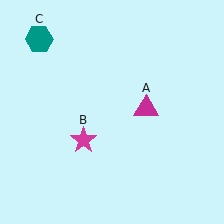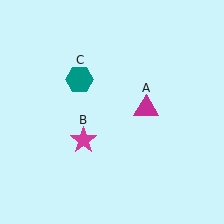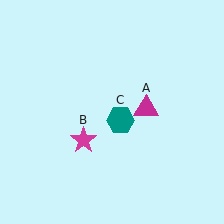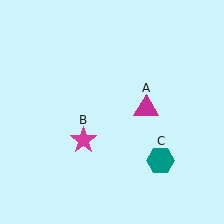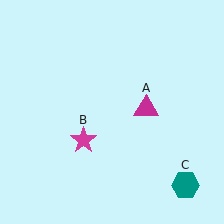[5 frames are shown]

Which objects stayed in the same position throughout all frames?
Magenta triangle (object A) and magenta star (object B) remained stationary.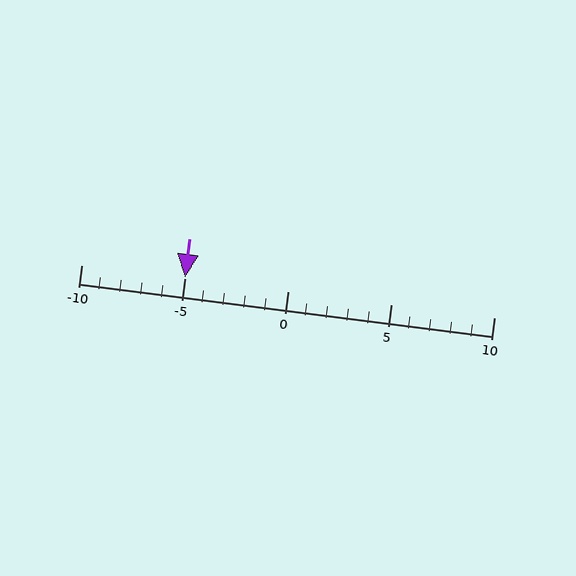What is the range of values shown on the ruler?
The ruler shows values from -10 to 10.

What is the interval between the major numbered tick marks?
The major tick marks are spaced 5 units apart.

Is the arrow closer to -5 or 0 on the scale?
The arrow is closer to -5.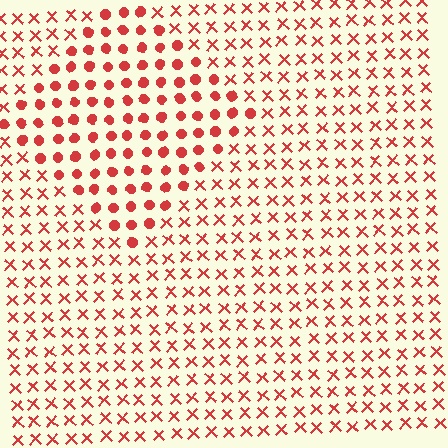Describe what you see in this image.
The image is filled with small red elements arranged in a uniform grid. A diamond-shaped region contains circles, while the surrounding area contains X marks. The boundary is defined purely by the change in element shape.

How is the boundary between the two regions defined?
The boundary is defined by a change in element shape: circles inside vs. X marks outside. All elements share the same color and spacing.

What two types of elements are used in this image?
The image uses circles inside the diamond region and X marks outside it.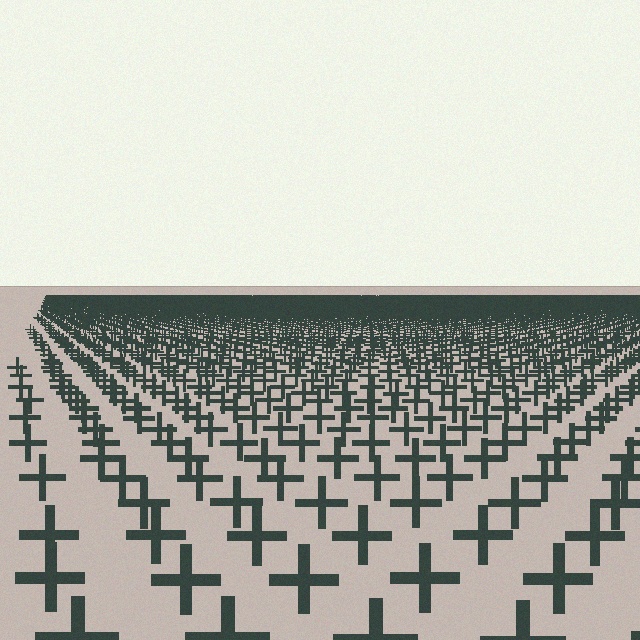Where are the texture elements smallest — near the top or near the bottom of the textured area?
Near the top.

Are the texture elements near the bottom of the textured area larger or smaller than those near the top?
Larger. Near the bottom, elements are closer to the viewer and appear at a bigger on-screen size.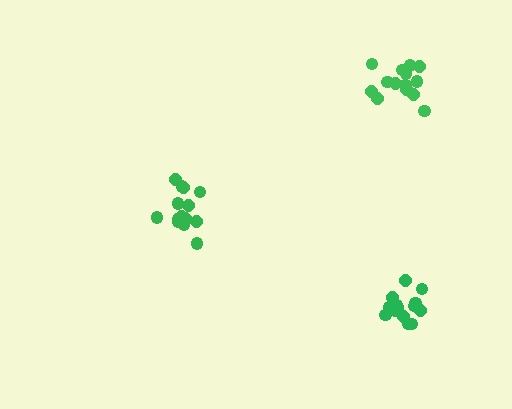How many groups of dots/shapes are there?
There are 3 groups.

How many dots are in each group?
Group 1: 17 dots, Group 2: 15 dots, Group 3: 14 dots (46 total).